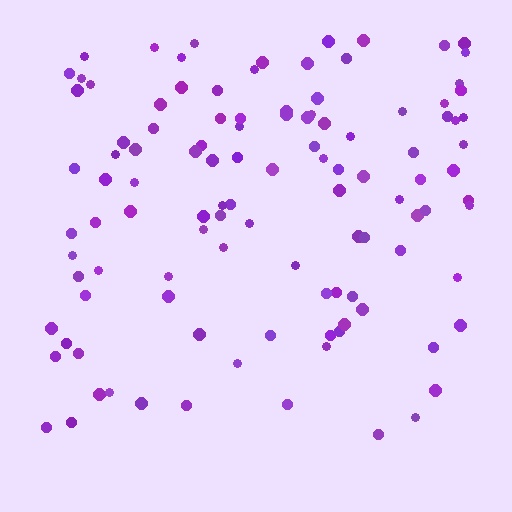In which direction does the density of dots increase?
From bottom to top, with the top side densest.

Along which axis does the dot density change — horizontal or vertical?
Vertical.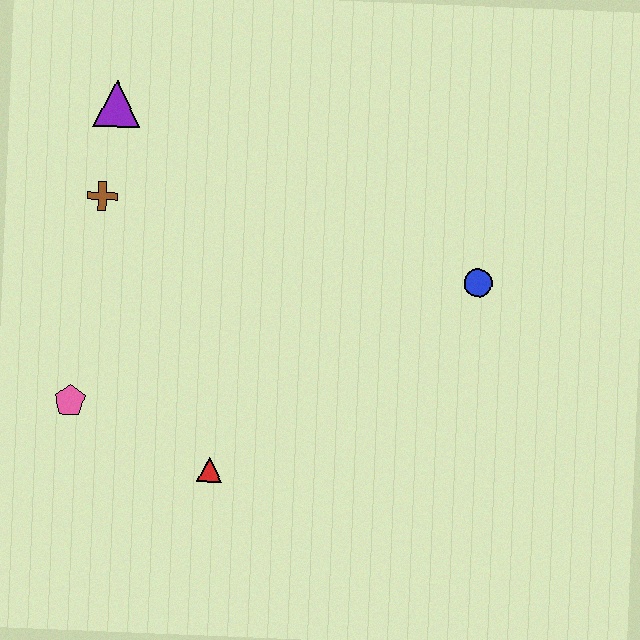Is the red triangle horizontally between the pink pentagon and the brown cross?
No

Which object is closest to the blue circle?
The red triangle is closest to the blue circle.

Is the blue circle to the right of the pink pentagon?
Yes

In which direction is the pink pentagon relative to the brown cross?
The pink pentagon is below the brown cross.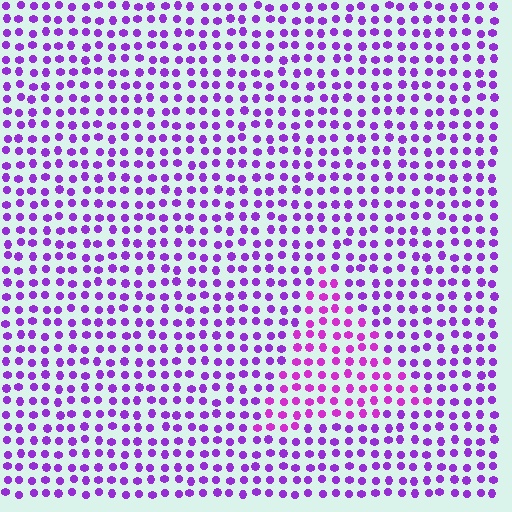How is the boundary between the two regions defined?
The boundary is defined purely by a slight shift in hue (about 25 degrees). Spacing, size, and orientation are identical on both sides.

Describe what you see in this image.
The image is filled with small purple elements in a uniform arrangement. A triangle-shaped region is visible where the elements are tinted to a slightly different hue, forming a subtle color boundary.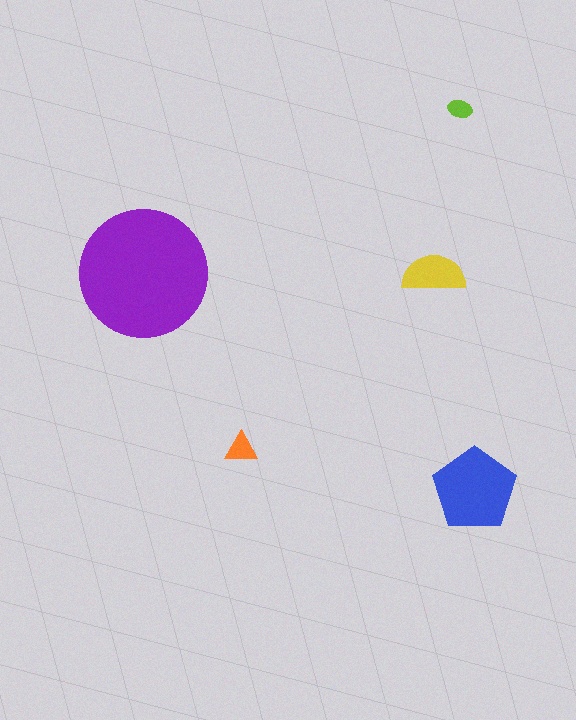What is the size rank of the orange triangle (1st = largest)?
4th.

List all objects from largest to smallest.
The purple circle, the blue pentagon, the yellow semicircle, the orange triangle, the lime ellipse.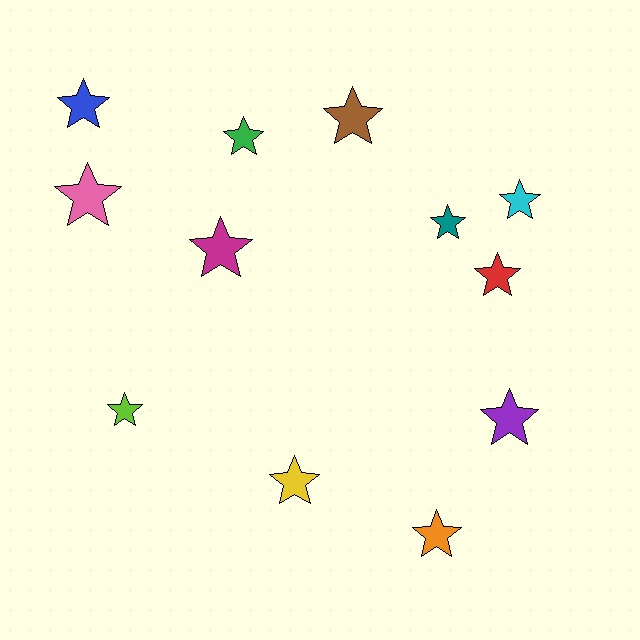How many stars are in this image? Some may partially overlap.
There are 12 stars.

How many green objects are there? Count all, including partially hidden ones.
There is 1 green object.